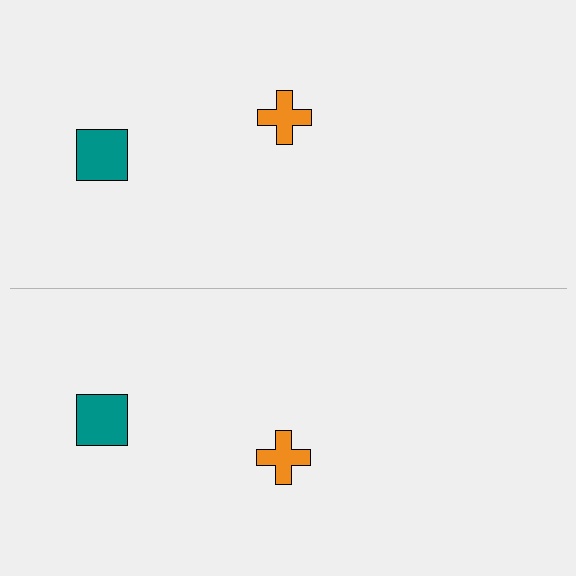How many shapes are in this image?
There are 4 shapes in this image.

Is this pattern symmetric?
Yes, this pattern has bilateral (reflection) symmetry.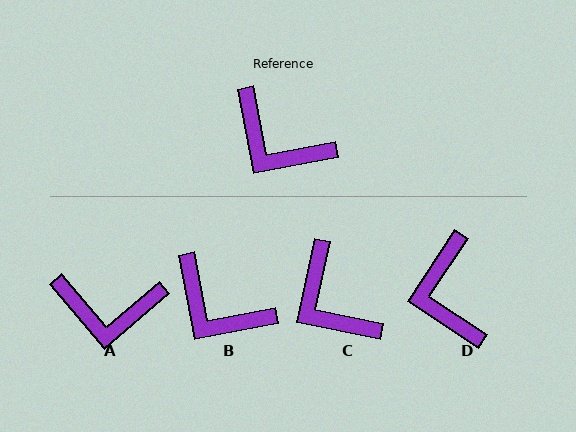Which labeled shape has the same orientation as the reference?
B.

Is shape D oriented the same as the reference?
No, it is off by about 45 degrees.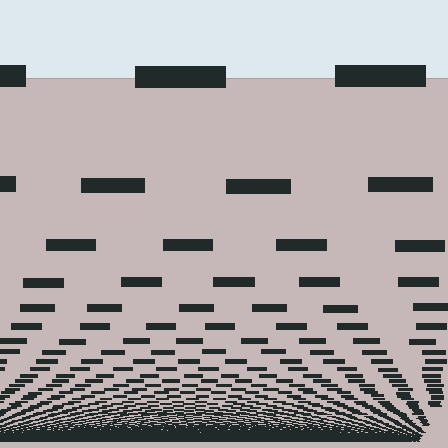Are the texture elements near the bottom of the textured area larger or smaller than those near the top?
Smaller. The gradient is inverted — elements near the bottom are smaller and denser.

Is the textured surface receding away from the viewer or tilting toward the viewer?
The surface appears to tilt toward the viewer. Texture elements get larger and sparser toward the top.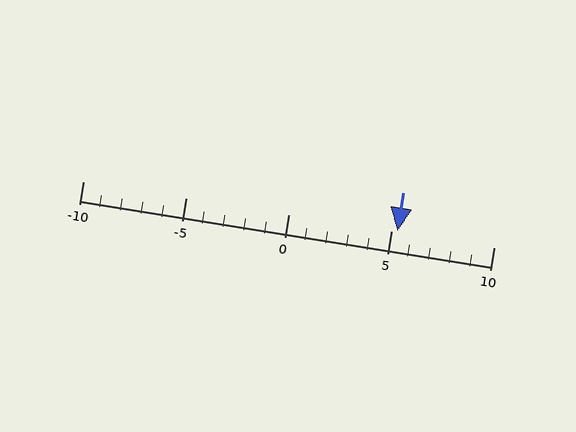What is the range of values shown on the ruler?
The ruler shows values from -10 to 10.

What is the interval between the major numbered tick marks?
The major tick marks are spaced 5 units apart.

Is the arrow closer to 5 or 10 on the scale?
The arrow is closer to 5.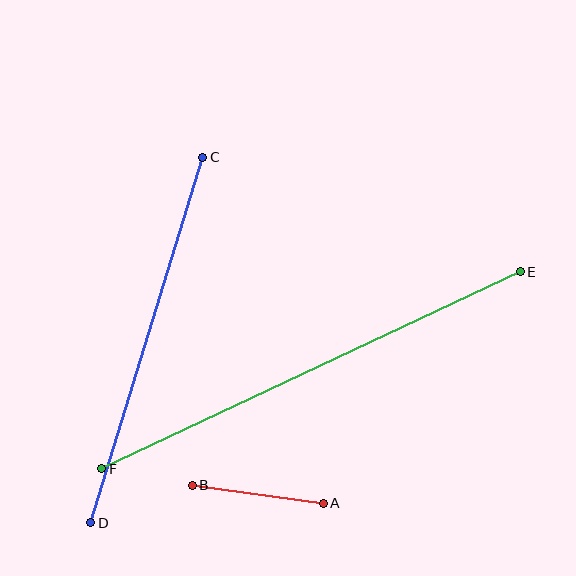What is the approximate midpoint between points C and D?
The midpoint is at approximately (147, 340) pixels.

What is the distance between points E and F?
The distance is approximately 463 pixels.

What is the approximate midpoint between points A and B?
The midpoint is at approximately (258, 494) pixels.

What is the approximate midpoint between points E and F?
The midpoint is at approximately (311, 370) pixels.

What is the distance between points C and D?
The distance is approximately 382 pixels.